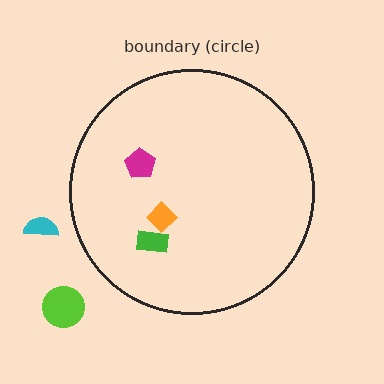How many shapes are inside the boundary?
3 inside, 2 outside.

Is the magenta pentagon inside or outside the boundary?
Inside.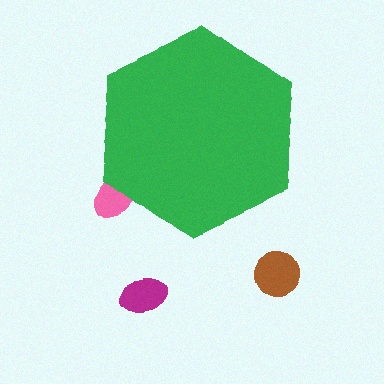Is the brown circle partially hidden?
No, the brown circle is fully visible.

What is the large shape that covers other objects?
A green hexagon.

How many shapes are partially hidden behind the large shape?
1 shape is partially hidden.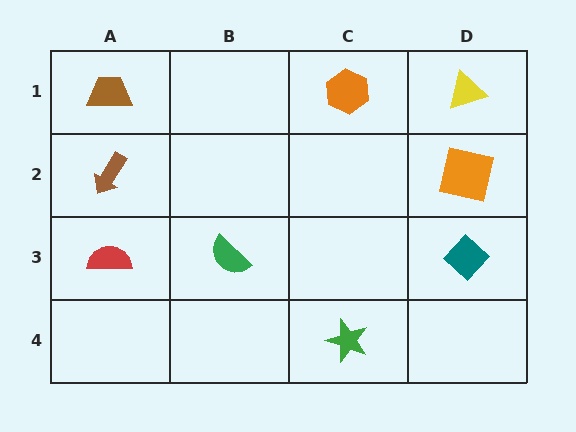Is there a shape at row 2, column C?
No, that cell is empty.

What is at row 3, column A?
A red semicircle.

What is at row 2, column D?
An orange square.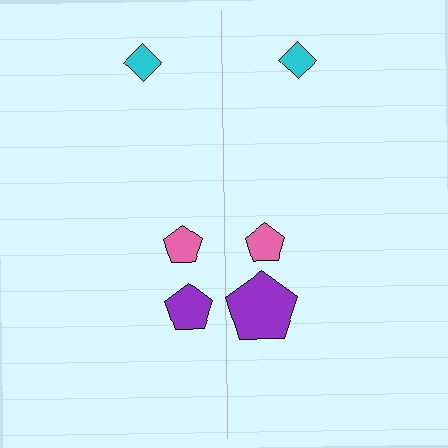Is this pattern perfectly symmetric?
No, the pattern is not perfectly symmetric. The purple pentagon on the right side has a different size than its mirror counterpart.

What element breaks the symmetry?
The purple pentagon on the right side has a different size than its mirror counterpart.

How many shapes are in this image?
There are 6 shapes in this image.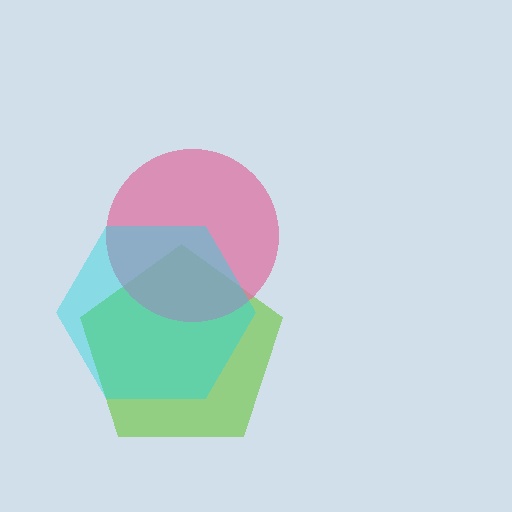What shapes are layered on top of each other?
The layered shapes are: a lime pentagon, a pink circle, a cyan hexagon.